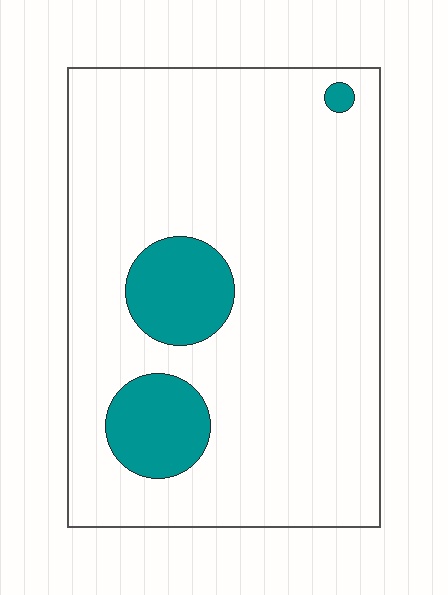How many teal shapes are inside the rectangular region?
3.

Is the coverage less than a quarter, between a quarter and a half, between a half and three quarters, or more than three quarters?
Less than a quarter.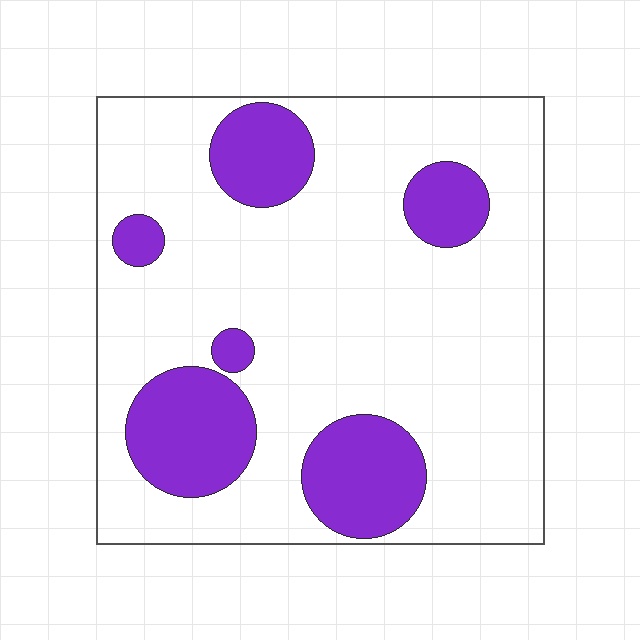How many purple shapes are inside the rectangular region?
6.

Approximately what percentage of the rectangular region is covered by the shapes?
Approximately 20%.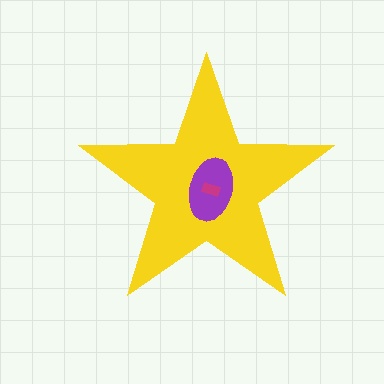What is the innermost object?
The magenta rectangle.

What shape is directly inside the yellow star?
The purple ellipse.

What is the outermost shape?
The yellow star.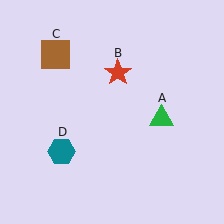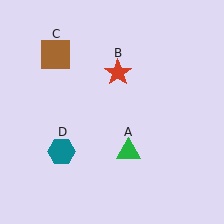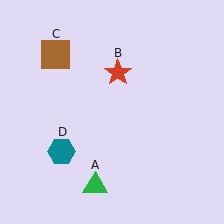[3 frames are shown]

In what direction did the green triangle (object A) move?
The green triangle (object A) moved down and to the left.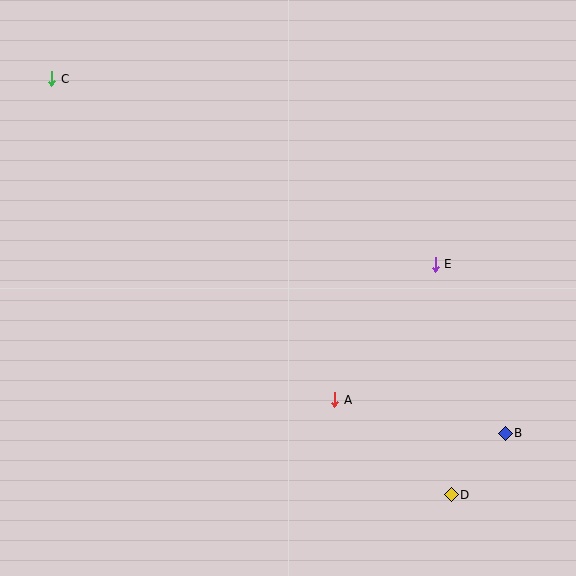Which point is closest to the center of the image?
Point A at (335, 400) is closest to the center.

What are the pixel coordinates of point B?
Point B is at (505, 433).